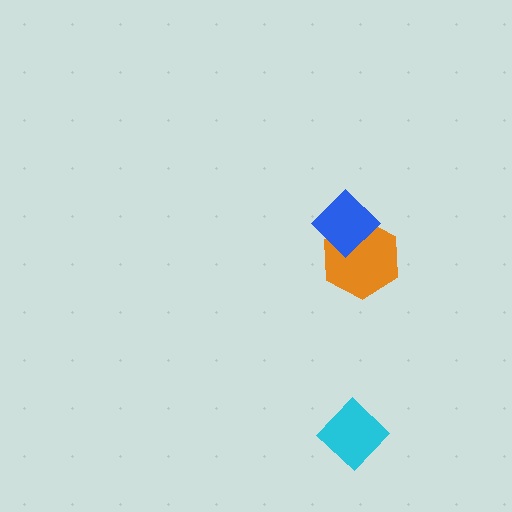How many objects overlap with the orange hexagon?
1 object overlaps with the orange hexagon.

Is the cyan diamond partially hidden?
No, no other shape covers it.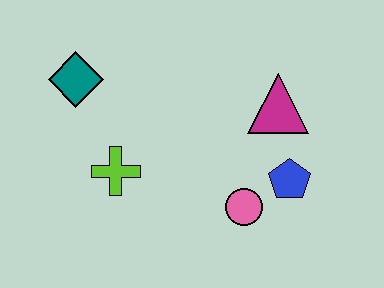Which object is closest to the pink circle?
The blue pentagon is closest to the pink circle.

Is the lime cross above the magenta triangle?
No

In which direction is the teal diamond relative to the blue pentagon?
The teal diamond is to the left of the blue pentagon.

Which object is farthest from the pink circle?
The teal diamond is farthest from the pink circle.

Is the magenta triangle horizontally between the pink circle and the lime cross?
No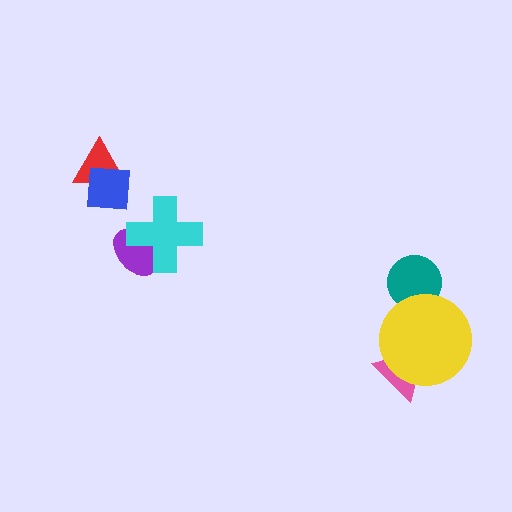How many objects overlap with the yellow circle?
2 objects overlap with the yellow circle.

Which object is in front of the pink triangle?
The yellow circle is in front of the pink triangle.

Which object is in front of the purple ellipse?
The cyan cross is in front of the purple ellipse.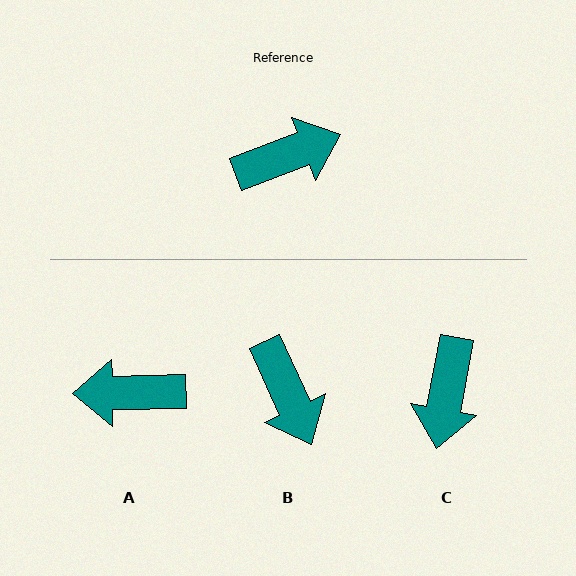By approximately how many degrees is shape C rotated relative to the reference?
Approximately 121 degrees clockwise.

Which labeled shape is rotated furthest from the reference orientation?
A, about 160 degrees away.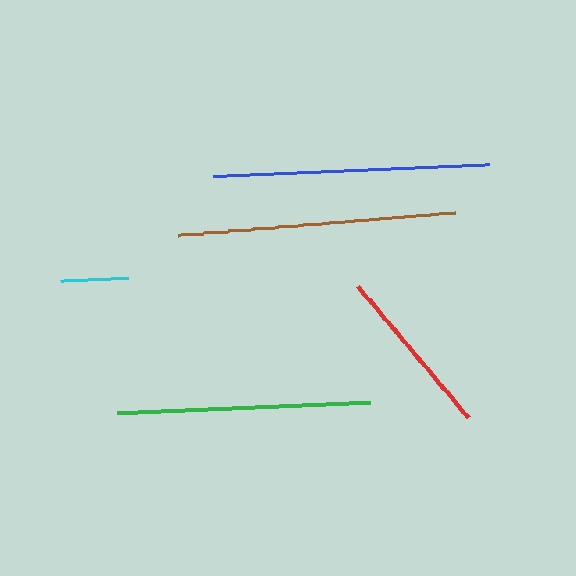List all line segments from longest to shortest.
From longest to shortest: brown, blue, green, red, cyan.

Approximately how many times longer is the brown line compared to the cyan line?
The brown line is approximately 4.1 times the length of the cyan line.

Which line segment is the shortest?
The cyan line is the shortest at approximately 68 pixels.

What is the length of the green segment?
The green segment is approximately 253 pixels long.